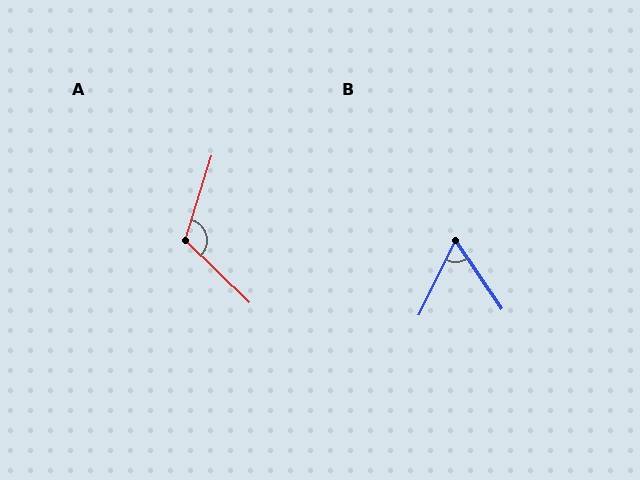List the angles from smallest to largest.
B (60°), A (117°).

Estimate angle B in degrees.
Approximately 60 degrees.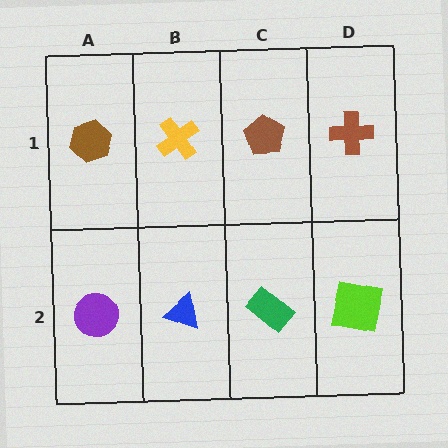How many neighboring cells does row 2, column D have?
2.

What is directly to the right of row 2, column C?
A lime square.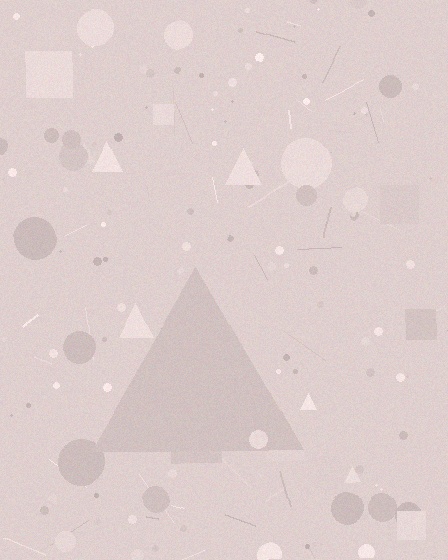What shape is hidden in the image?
A triangle is hidden in the image.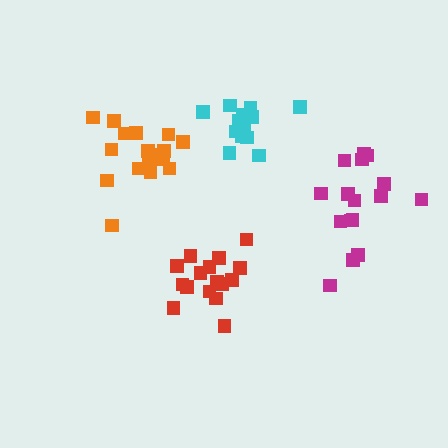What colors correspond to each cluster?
The clusters are colored: magenta, red, orange, cyan.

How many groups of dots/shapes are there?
There are 4 groups.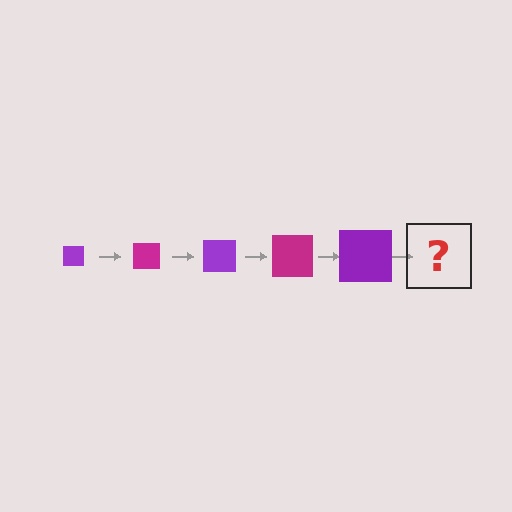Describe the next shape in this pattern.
It should be a magenta square, larger than the previous one.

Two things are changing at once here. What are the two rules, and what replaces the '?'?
The two rules are that the square grows larger each step and the color cycles through purple and magenta. The '?' should be a magenta square, larger than the previous one.